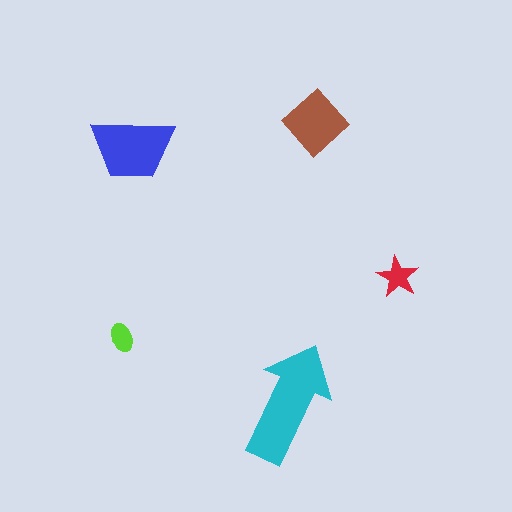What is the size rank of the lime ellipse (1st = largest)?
5th.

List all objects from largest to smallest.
The cyan arrow, the blue trapezoid, the brown diamond, the red star, the lime ellipse.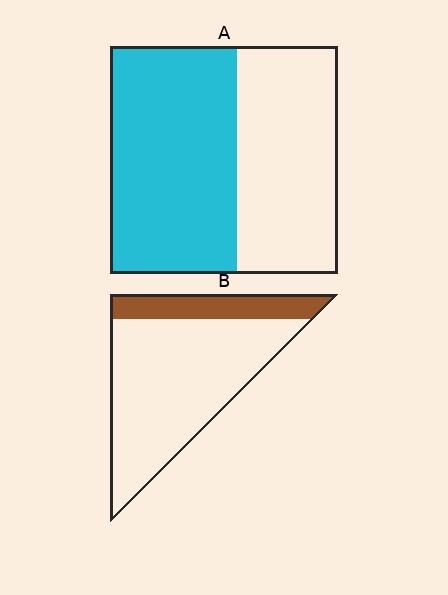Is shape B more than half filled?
No.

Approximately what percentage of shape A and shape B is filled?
A is approximately 55% and B is approximately 20%.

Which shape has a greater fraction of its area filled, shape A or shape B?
Shape A.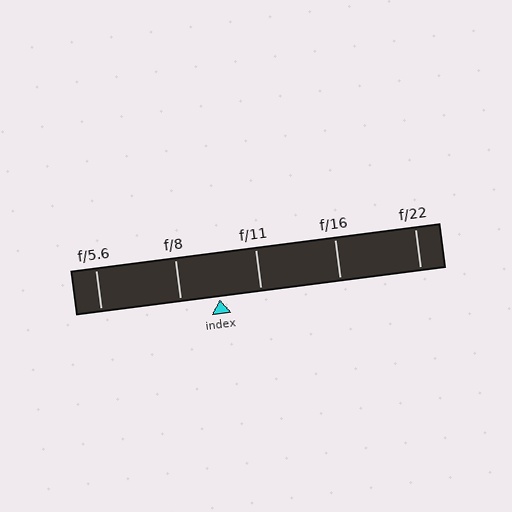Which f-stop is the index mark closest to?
The index mark is closest to f/8.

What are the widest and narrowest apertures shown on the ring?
The widest aperture shown is f/5.6 and the narrowest is f/22.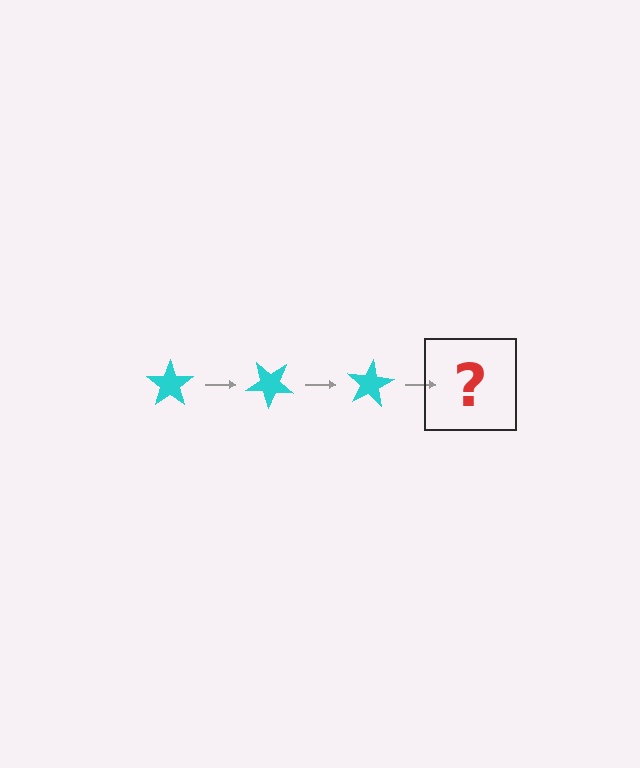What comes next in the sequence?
The next element should be a cyan star rotated 120 degrees.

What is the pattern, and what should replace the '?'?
The pattern is that the star rotates 40 degrees each step. The '?' should be a cyan star rotated 120 degrees.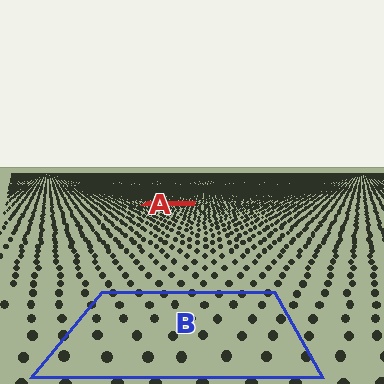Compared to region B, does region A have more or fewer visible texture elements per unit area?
Region A has more texture elements per unit area — they are packed more densely because it is farther away.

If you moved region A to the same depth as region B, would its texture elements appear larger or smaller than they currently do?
They would appear larger. At a closer depth, the same texture elements are projected at a bigger on-screen size.